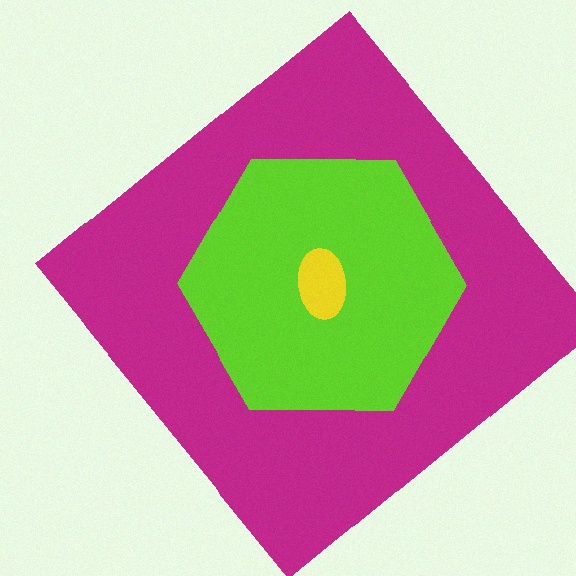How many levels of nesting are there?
3.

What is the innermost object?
The yellow ellipse.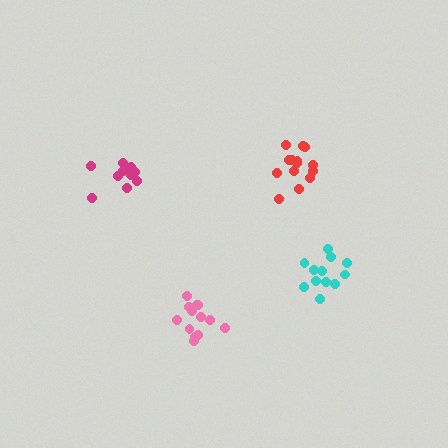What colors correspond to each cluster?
The clusters are colored: magenta, pink, cyan, red.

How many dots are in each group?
Group 1: 10 dots, Group 2: 13 dots, Group 3: 12 dots, Group 4: 15 dots (50 total).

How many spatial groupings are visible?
There are 4 spatial groupings.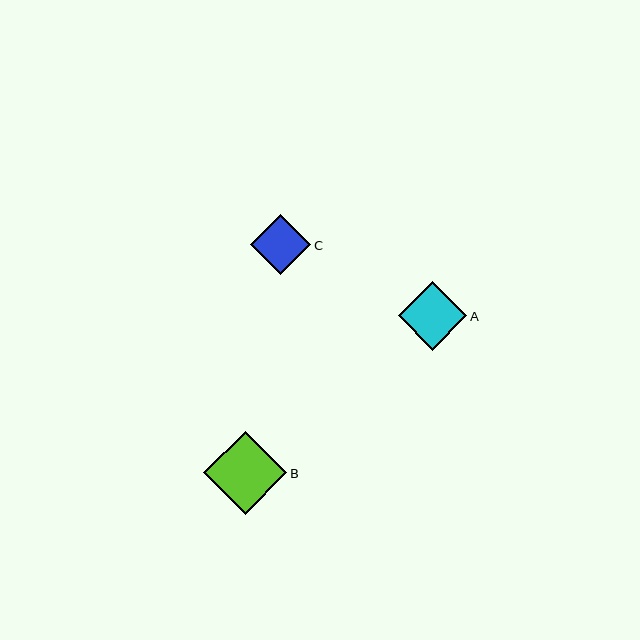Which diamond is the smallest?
Diamond C is the smallest with a size of approximately 60 pixels.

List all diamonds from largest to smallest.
From largest to smallest: B, A, C.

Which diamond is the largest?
Diamond B is the largest with a size of approximately 83 pixels.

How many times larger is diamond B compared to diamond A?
Diamond B is approximately 1.2 times the size of diamond A.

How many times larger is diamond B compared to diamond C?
Diamond B is approximately 1.4 times the size of diamond C.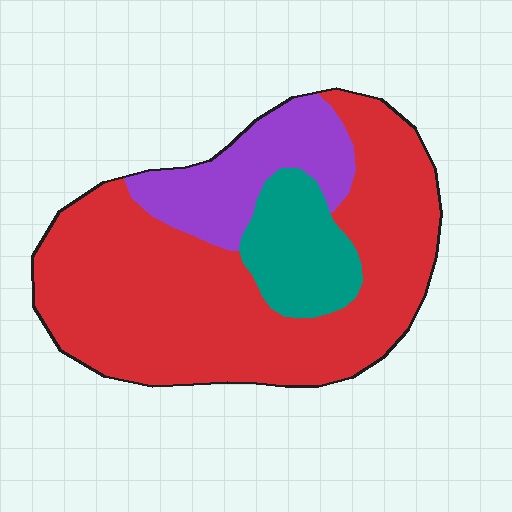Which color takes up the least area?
Teal, at roughly 15%.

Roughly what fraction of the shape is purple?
Purple takes up about one fifth (1/5) of the shape.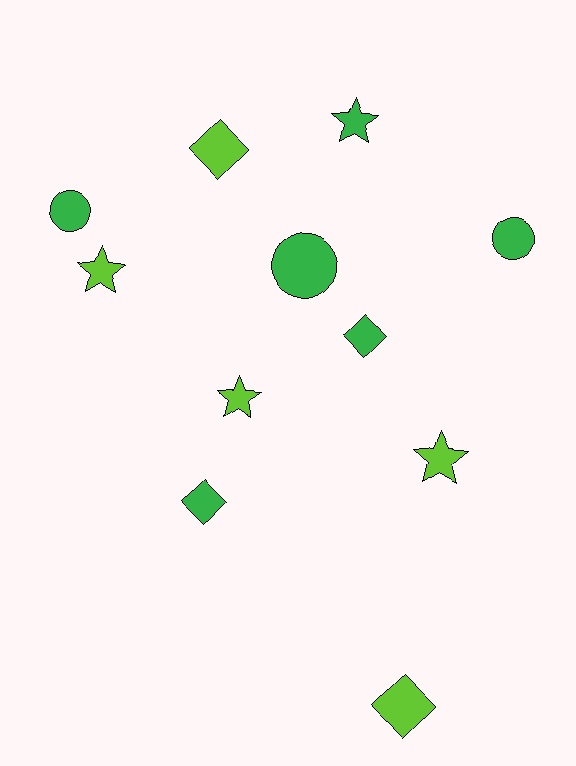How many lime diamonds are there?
There are 2 lime diamonds.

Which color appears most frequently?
Green, with 6 objects.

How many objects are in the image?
There are 11 objects.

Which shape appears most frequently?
Diamond, with 4 objects.